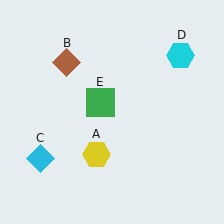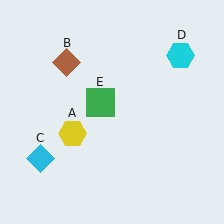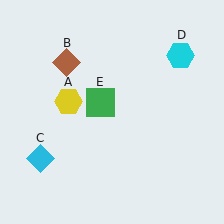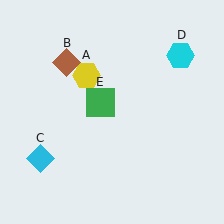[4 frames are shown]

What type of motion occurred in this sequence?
The yellow hexagon (object A) rotated clockwise around the center of the scene.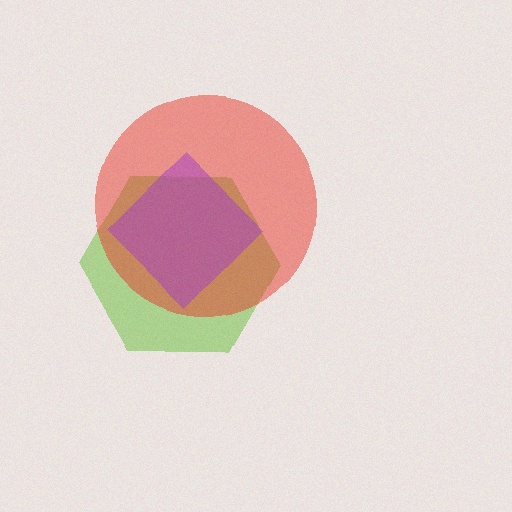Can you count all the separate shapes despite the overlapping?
Yes, there are 3 separate shapes.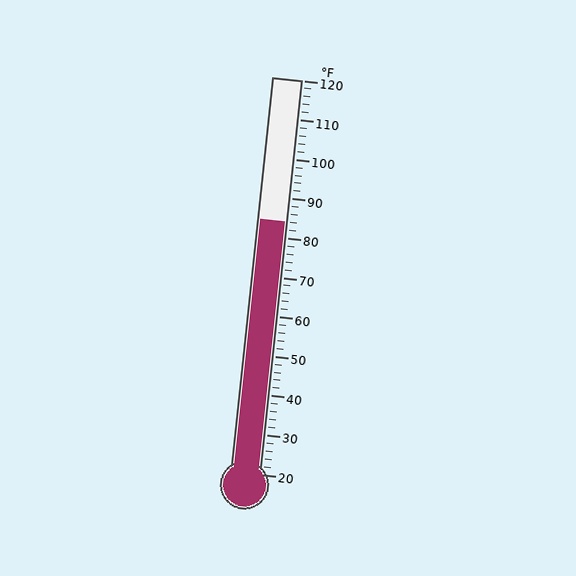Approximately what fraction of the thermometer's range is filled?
The thermometer is filled to approximately 65% of its range.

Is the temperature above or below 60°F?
The temperature is above 60°F.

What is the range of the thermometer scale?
The thermometer scale ranges from 20°F to 120°F.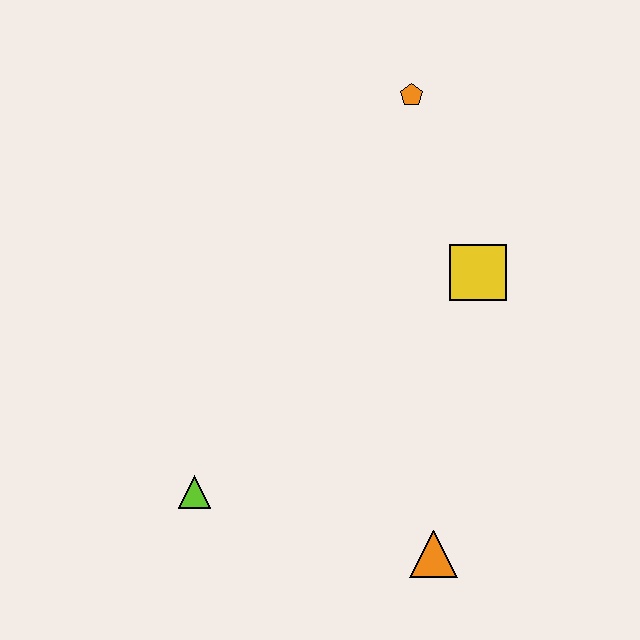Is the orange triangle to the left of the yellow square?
Yes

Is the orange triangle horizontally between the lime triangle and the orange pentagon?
No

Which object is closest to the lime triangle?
The orange triangle is closest to the lime triangle.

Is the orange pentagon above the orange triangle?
Yes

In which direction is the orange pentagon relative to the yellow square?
The orange pentagon is above the yellow square.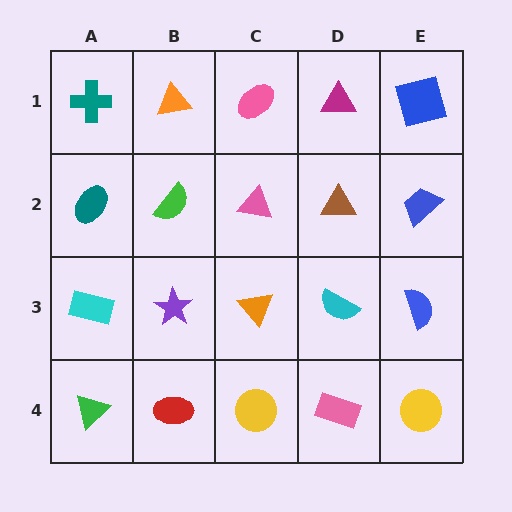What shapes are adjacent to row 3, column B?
A green semicircle (row 2, column B), a red ellipse (row 4, column B), a cyan rectangle (row 3, column A), an orange triangle (row 3, column C).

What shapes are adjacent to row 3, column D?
A brown triangle (row 2, column D), a pink rectangle (row 4, column D), an orange triangle (row 3, column C), a blue semicircle (row 3, column E).